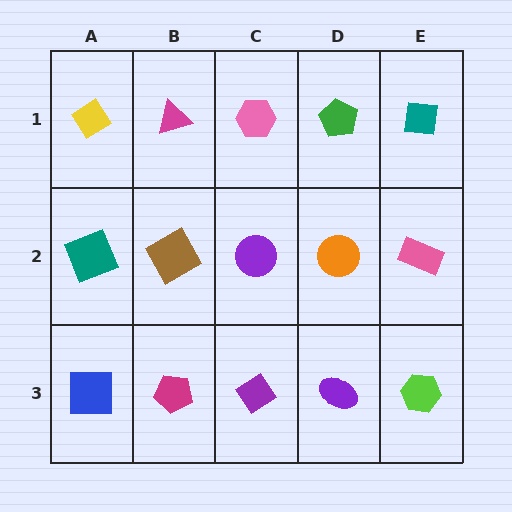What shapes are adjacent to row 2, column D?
A green pentagon (row 1, column D), a purple ellipse (row 3, column D), a purple circle (row 2, column C), a pink rectangle (row 2, column E).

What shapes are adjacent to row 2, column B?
A magenta triangle (row 1, column B), a magenta pentagon (row 3, column B), a teal square (row 2, column A), a purple circle (row 2, column C).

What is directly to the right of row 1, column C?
A green pentagon.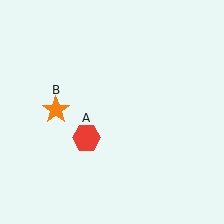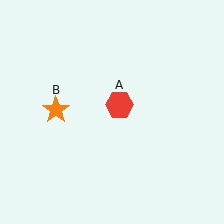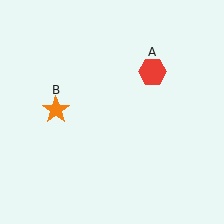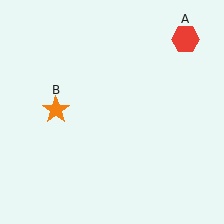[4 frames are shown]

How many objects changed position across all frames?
1 object changed position: red hexagon (object A).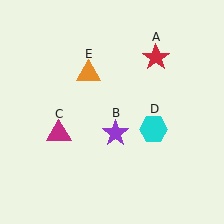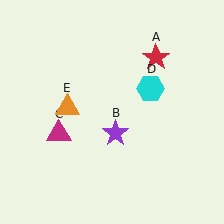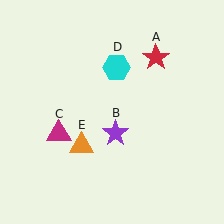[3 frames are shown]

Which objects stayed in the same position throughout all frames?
Red star (object A) and purple star (object B) and magenta triangle (object C) remained stationary.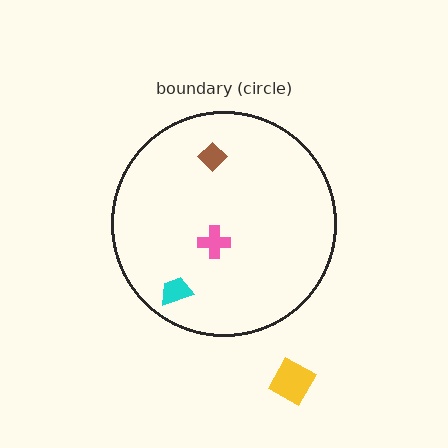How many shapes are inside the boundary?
3 inside, 1 outside.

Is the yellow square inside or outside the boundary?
Outside.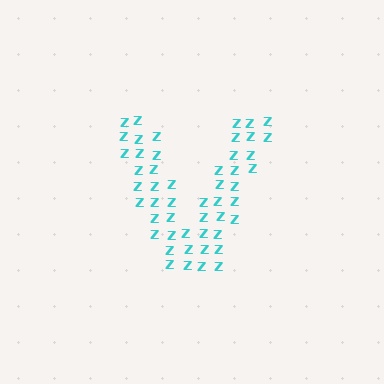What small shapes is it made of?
It is made of small letter Z's.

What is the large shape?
The large shape is the letter V.